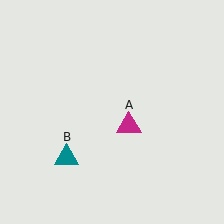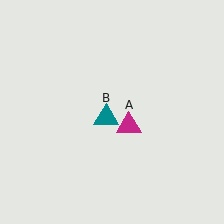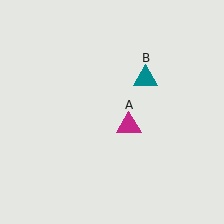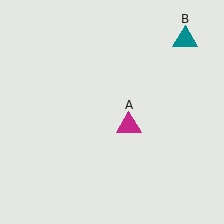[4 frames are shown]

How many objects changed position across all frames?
1 object changed position: teal triangle (object B).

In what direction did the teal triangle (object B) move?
The teal triangle (object B) moved up and to the right.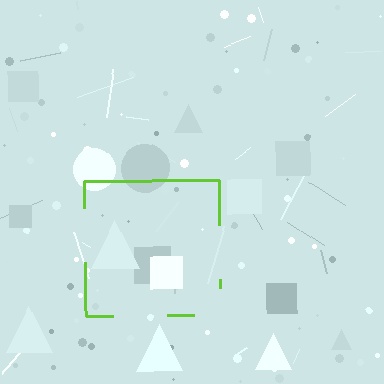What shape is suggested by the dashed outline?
The dashed outline suggests a square.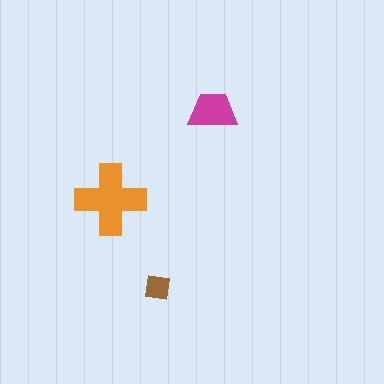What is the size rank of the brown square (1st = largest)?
3rd.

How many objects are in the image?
There are 3 objects in the image.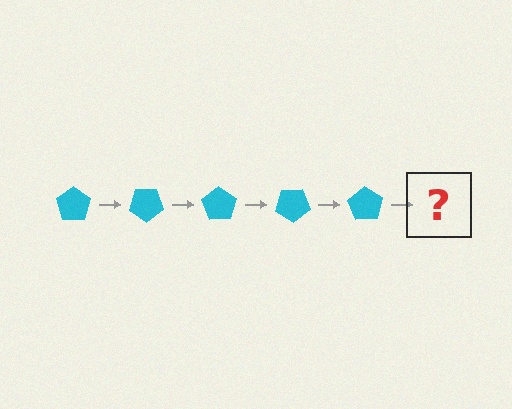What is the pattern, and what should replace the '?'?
The pattern is that the pentagon rotates 35 degrees each step. The '?' should be a cyan pentagon rotated 175 degrees.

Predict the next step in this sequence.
The next step is a cyan pentagon rotated 175 degrees.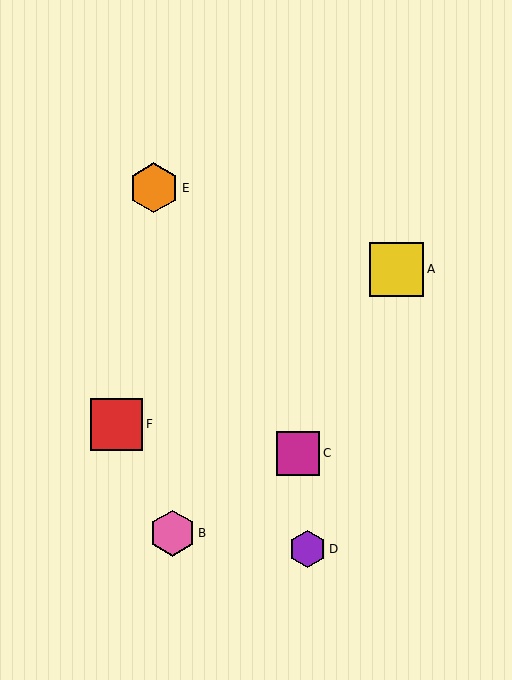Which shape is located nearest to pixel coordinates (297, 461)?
The magenta square (labeled C) at (298, 453) is nearest to that location.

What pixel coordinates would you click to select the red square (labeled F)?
Click at (116, 424) to select the red square F.